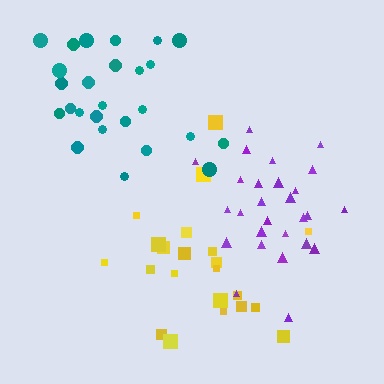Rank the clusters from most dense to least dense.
purple, teal, yellow.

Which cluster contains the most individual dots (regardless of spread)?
Purple (27).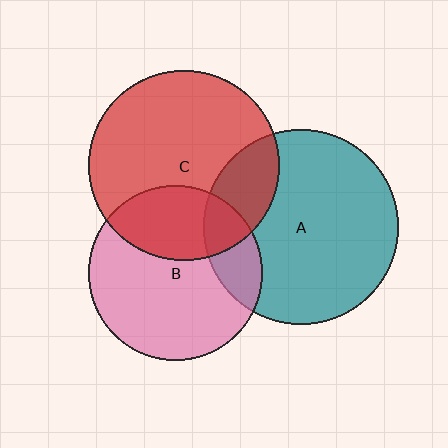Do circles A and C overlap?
Yes.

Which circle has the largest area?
Circle A (teal).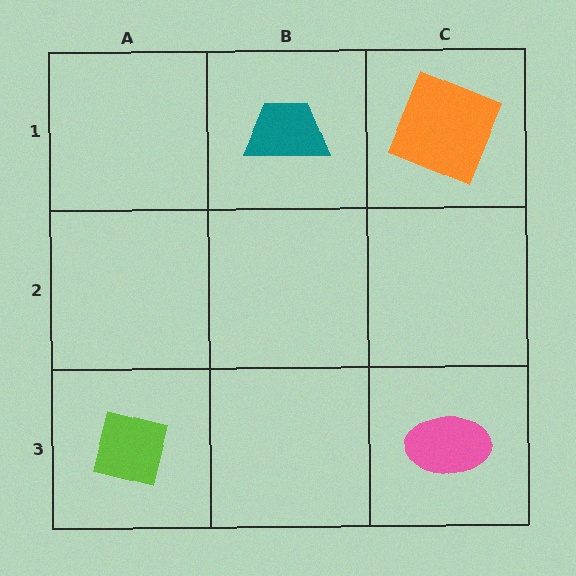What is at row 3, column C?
A pink ellipse.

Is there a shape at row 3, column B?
No, that cell is empty.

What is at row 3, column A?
A lime square.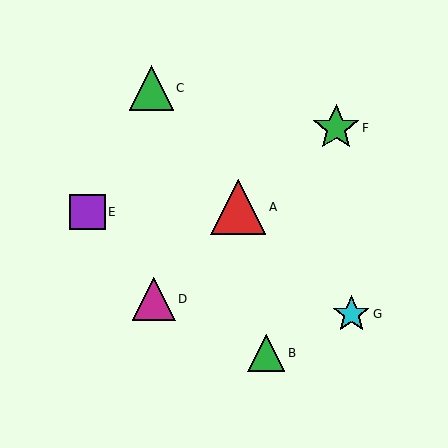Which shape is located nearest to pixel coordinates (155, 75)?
The green triangle (labeled C) at (151, 88) is nearest to that location.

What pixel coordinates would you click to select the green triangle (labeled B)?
Click at (266, 353) to select the green triangle B.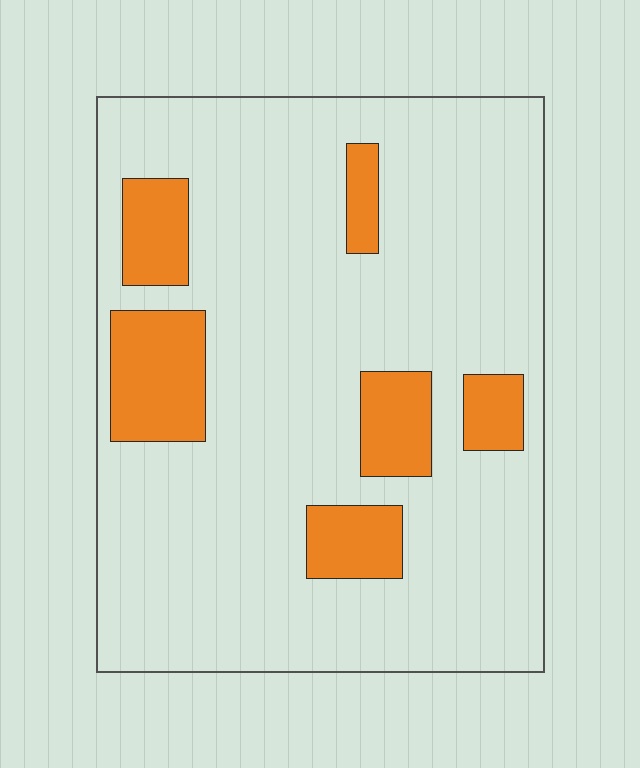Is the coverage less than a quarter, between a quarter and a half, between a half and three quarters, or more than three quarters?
Less than a quarter.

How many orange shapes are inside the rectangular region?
6.